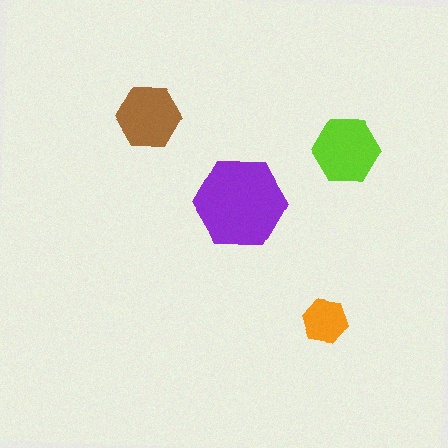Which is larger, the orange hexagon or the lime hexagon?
The lime one.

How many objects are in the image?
There are 4 objects in the image.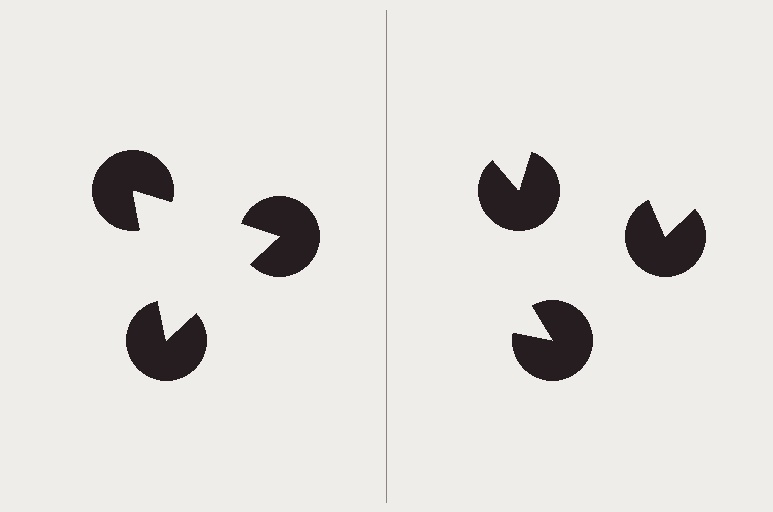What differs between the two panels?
The pac-man discs are positioned identically on both sides; only the wedge orientations differ. On the left they align to a triangle; on the right they are misaligned.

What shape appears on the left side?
An illusory triangle.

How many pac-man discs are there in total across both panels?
6 — 3 on each side.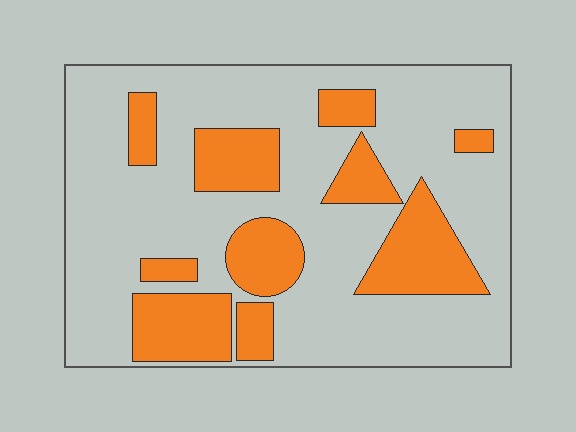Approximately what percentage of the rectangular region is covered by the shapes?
Approximately 30%.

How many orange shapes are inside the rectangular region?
10.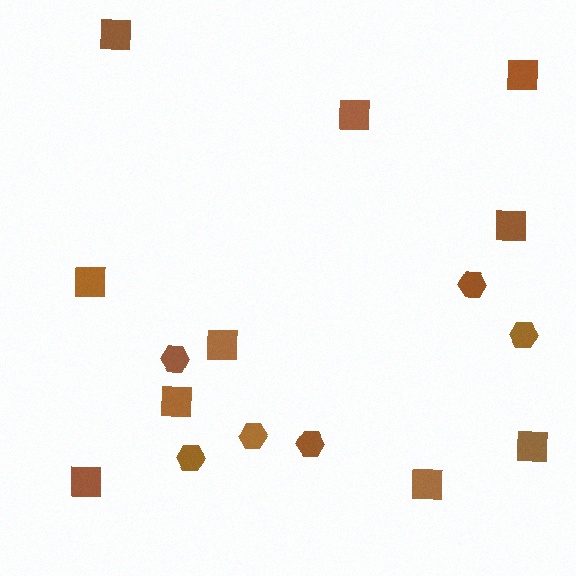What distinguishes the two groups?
There are 2 groups: one group of hexagons (6) and one group of squares (10).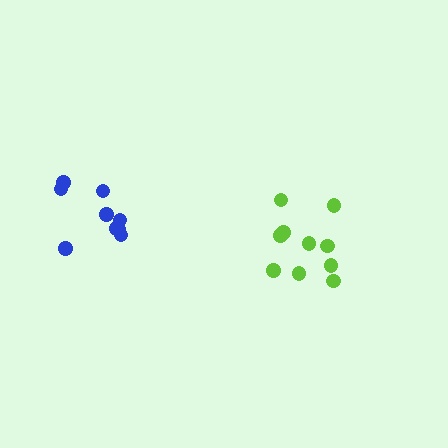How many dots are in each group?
Group 1: 10 dots, Group 2: 9 dots (19 total).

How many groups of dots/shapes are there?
There are 2 groups.